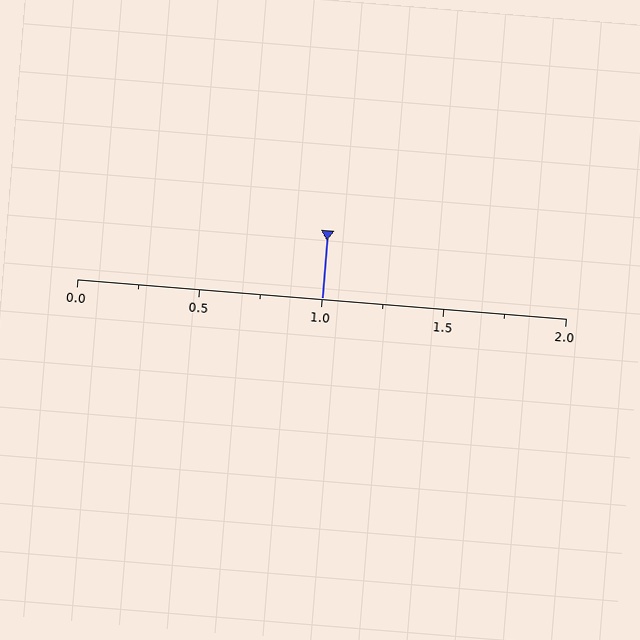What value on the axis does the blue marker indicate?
The marker indicates approximately 1.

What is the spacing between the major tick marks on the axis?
The major ticks are spaced 0.5 apart.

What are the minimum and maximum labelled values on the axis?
The axis runs from 0.0 to 2.0.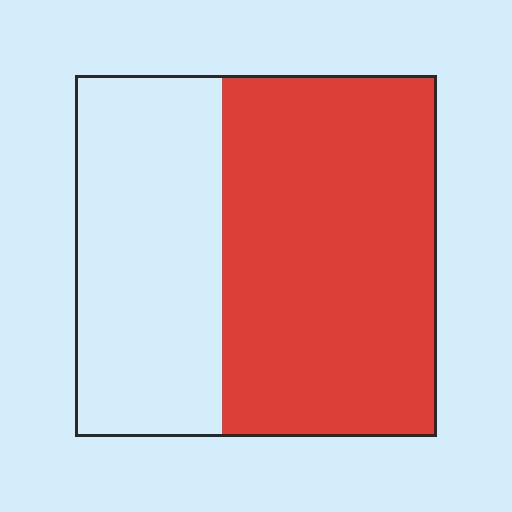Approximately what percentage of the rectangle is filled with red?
Approximately 60%.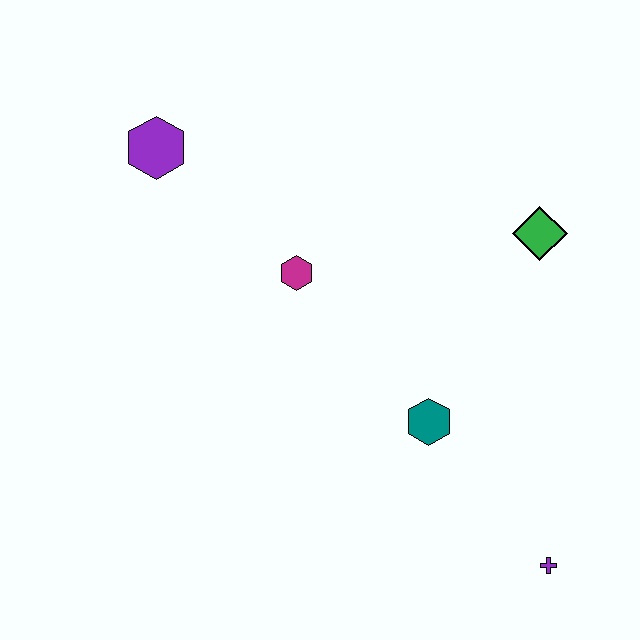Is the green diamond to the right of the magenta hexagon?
Yes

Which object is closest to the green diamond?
The teal hexagon is closest to the green diamond.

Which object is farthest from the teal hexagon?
The purple hexagon is farthest from the teal hexagon.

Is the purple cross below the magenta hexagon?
Yes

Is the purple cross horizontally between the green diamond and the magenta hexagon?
No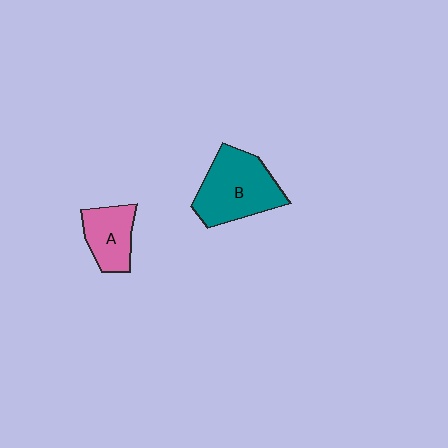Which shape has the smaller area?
Shape A (pink).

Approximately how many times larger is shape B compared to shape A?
Approximately 1.7 times.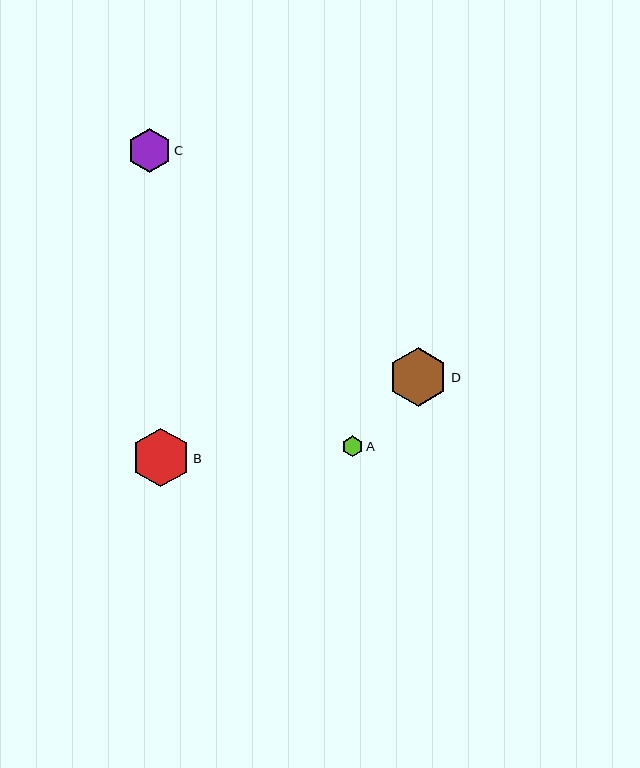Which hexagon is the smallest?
Hexagon A is the smallest with a size of approximately 21 pixels.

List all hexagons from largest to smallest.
From largest to smallest: B, D, C, A.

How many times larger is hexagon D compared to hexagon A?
Hexagon D is approximately 2.8 times the size of hexagon A.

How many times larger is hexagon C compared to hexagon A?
Hexagon C is approximately 2.1 times the size of hexagon A.